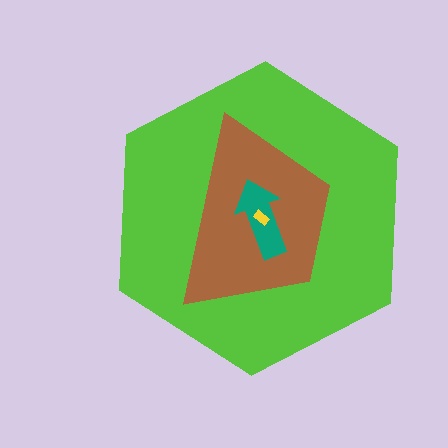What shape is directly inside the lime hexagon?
The brown trapezoid.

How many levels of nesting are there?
4.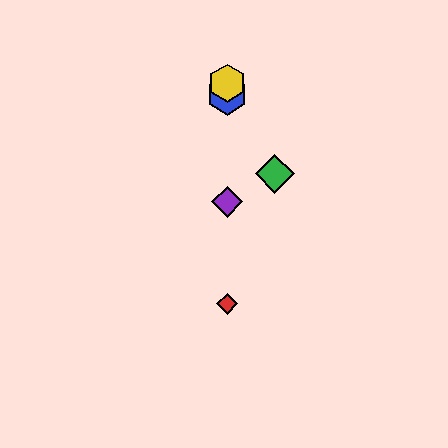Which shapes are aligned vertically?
The red diamond, the blue hexagon, the yellow hexagon, the purple diamond are aligned vertically.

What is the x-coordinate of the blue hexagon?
The blue hexagon is at x≈227.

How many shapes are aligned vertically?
4 shapes (the red diamond, the blue hexagon, the yellow hexagon, the purple diamond) are aligned vertically.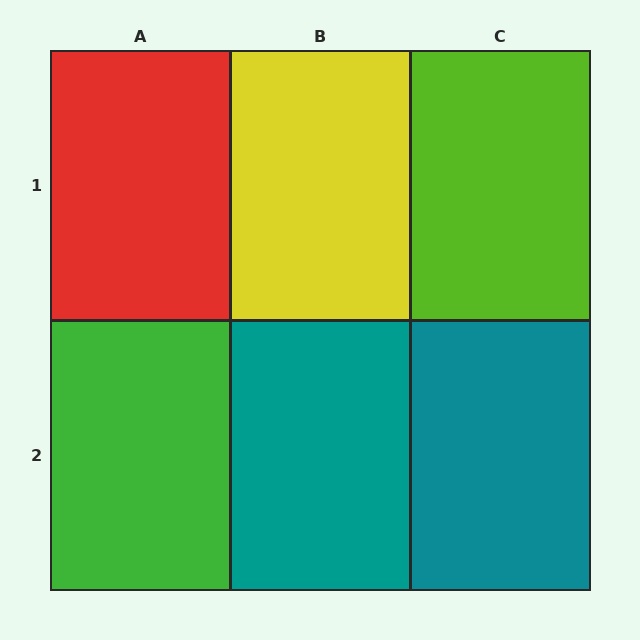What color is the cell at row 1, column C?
Lime.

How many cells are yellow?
1 cell is yellow.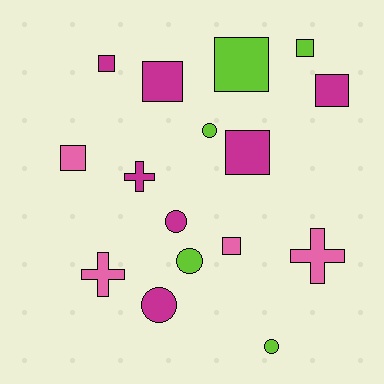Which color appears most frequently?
Magenta, with 7 objects.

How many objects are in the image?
There are 16 objects.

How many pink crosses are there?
There are 2 pink crosses.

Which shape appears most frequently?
Square, with 8 objects.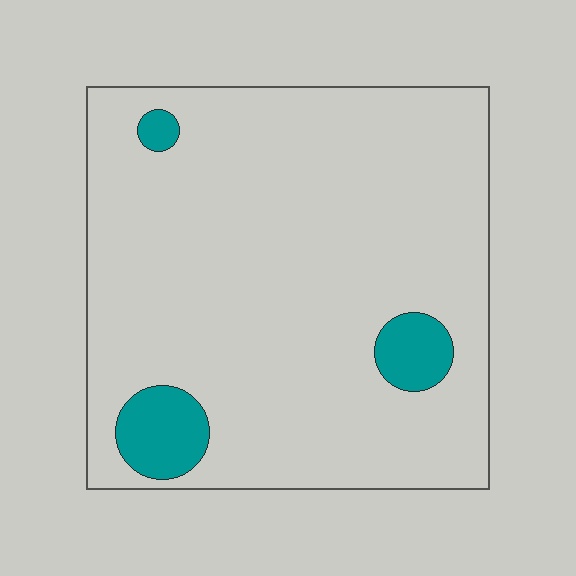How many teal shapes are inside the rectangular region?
3.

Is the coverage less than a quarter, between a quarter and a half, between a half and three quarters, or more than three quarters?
Less than a quarter.